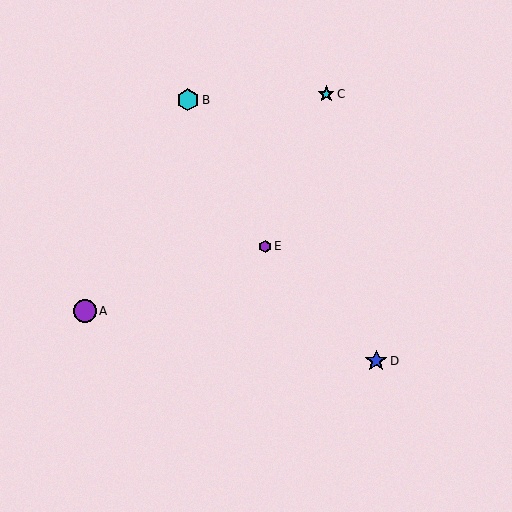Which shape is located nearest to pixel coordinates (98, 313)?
The purple circle (labeled A) at (85, 311) is nearest to that location.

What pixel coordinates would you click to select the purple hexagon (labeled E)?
Click at (265, 247) to select the purple hexagon E.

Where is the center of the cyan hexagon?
The center of the cyan hexagon is at (188, 100).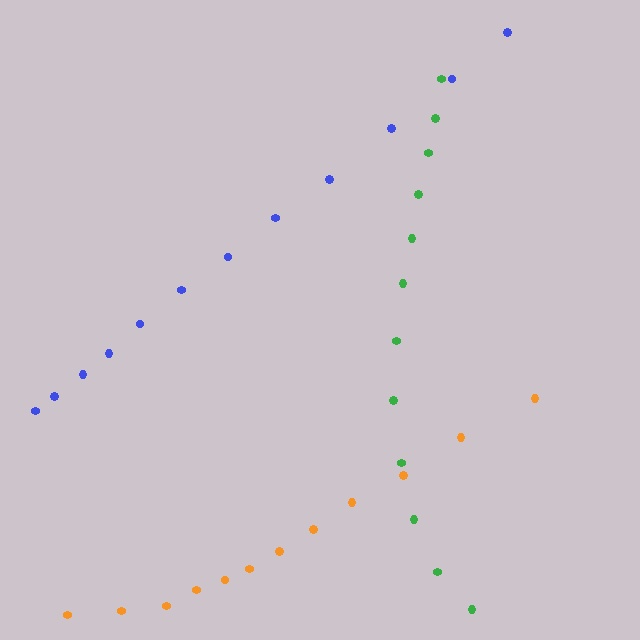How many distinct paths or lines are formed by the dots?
There are 3 distinct paths.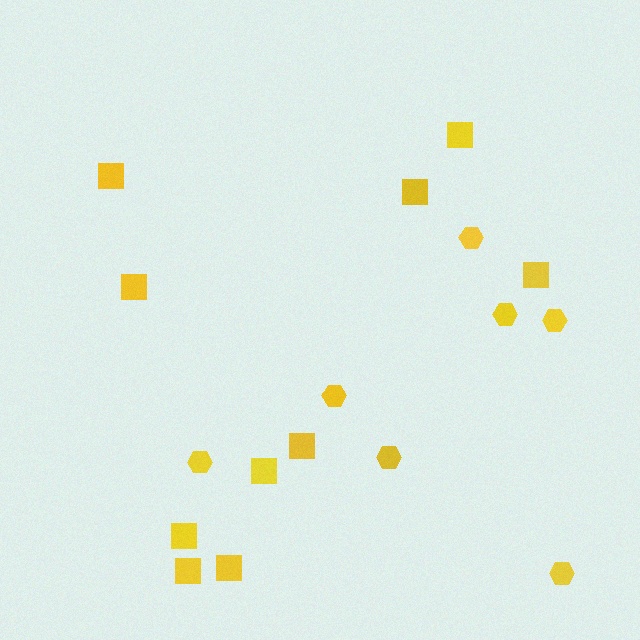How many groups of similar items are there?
There are 2 groups: one group of squares (10) and one group of hexagons (7).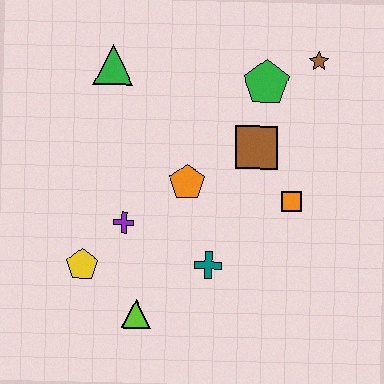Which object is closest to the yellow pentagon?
The purple cross is closest to the yellow pentagon.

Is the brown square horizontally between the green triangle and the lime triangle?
No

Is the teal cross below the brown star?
Yes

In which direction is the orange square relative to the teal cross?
The orange square is to the right of the teal cross.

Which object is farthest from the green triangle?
The lime triangle is farthest from the green triangle.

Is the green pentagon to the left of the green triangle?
No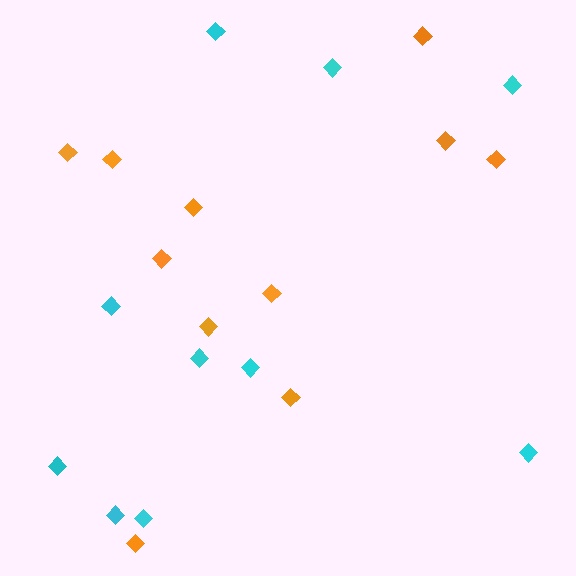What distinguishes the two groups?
There are 2 groups: one group of orange diamonds (11) and one group of cyan diamonds (10).